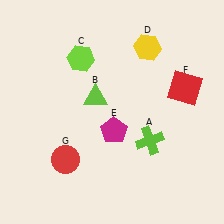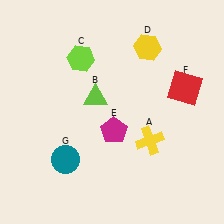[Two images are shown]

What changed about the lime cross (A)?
In Image 1, A is lime. In Image 2, it changed to yellow.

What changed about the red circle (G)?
In Image 1, G is red. In Image 2, it changed to teal.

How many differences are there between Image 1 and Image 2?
There are 2 differences between the two images.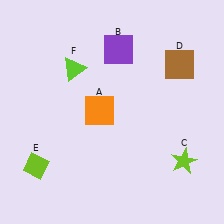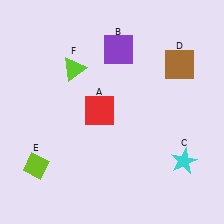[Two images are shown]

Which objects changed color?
A changed from orange to red. C changed from lime to cyan.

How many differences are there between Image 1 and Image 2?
There are 2 differences between the two images.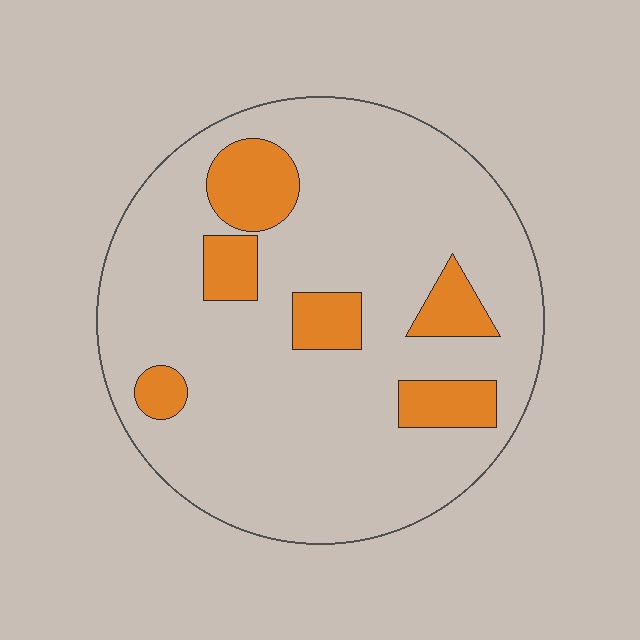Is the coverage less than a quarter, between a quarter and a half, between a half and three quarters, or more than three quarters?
Less than a quarter.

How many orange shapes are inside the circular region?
6.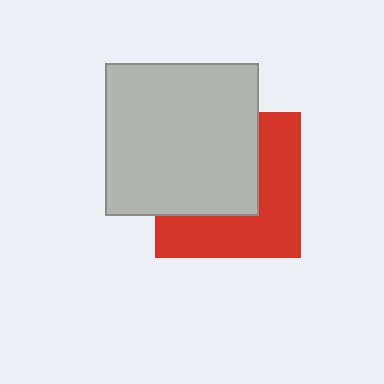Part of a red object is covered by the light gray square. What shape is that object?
It is a square.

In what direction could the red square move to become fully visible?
The red square could move toward the lower-right. That would shift it out from behind the light gray square entirely.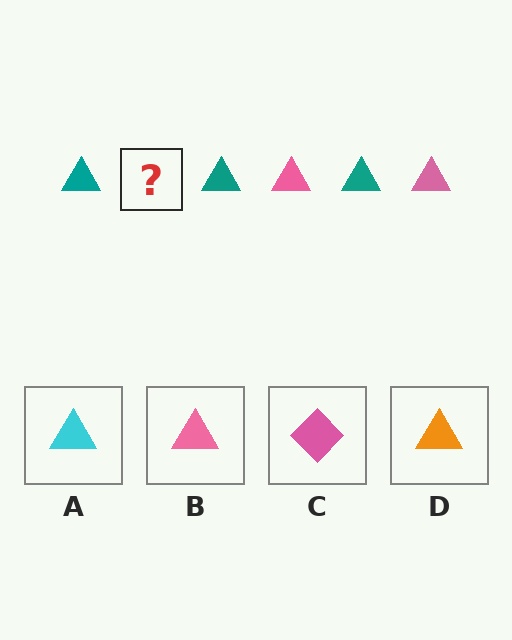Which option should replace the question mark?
Option B.